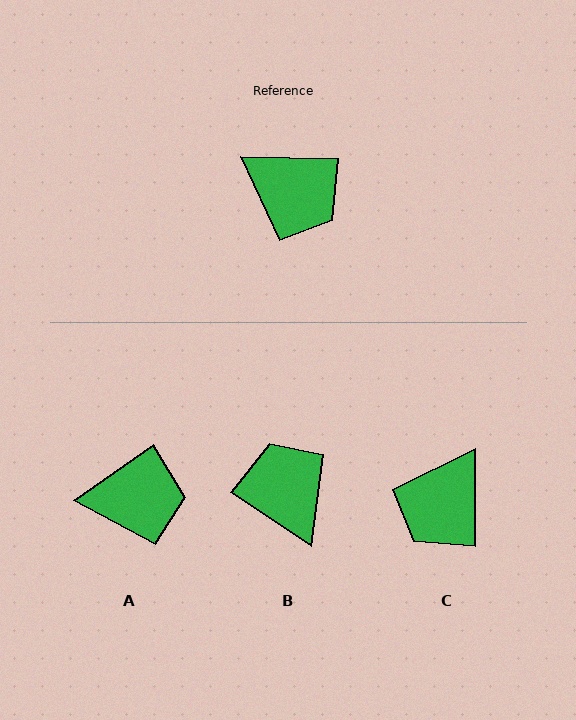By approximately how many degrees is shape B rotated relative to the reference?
Approximately 148 degrees counter-clockwise.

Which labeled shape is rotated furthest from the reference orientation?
B, about 148 degrees away.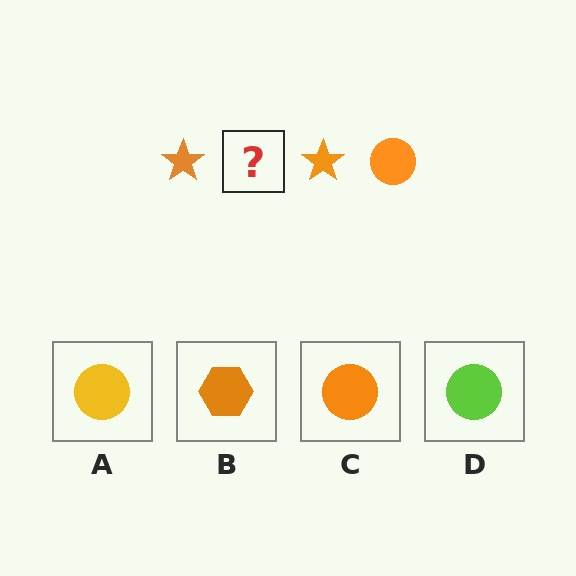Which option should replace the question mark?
Option C.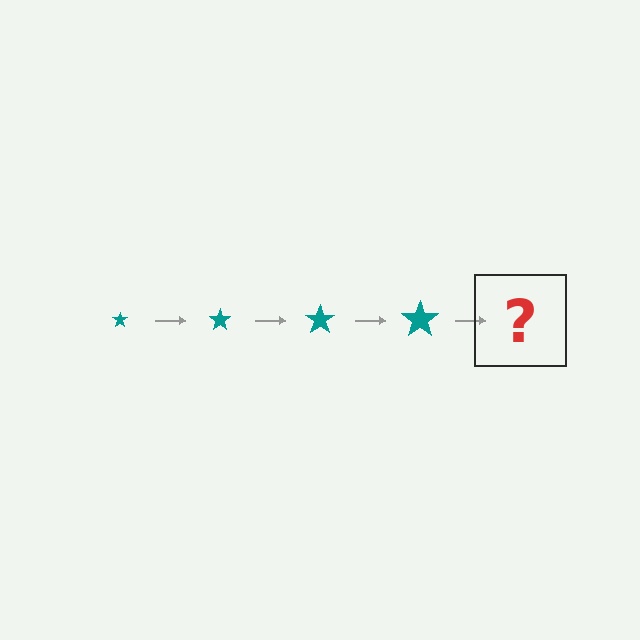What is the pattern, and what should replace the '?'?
The pattern is that the star gets progressively larger each step. The '?' should be a teal star, larger than the previous one.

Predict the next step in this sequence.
The next step is a teal star, larger than the previous one.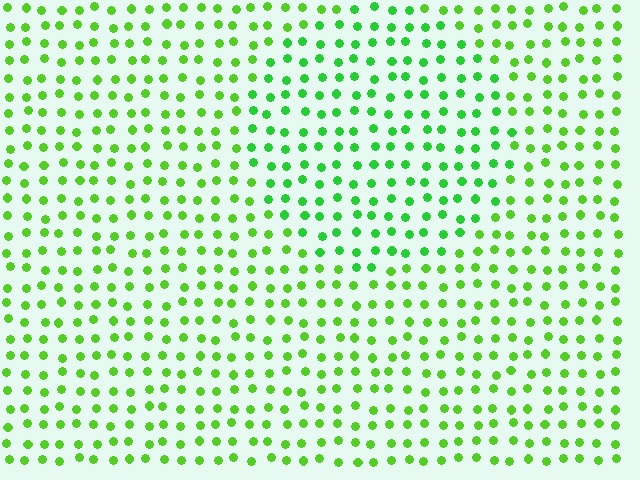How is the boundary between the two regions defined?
The boundary is defined purely by a slight shift in hue (about 22 degrees). Spacing, size, and orientation are identical on both sides.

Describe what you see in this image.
The image is filled with small lime elements in a uniform arrangement. A circle-shaped region is visible where the elements are tinted to a slightly different hue, forming a subtle color boundary.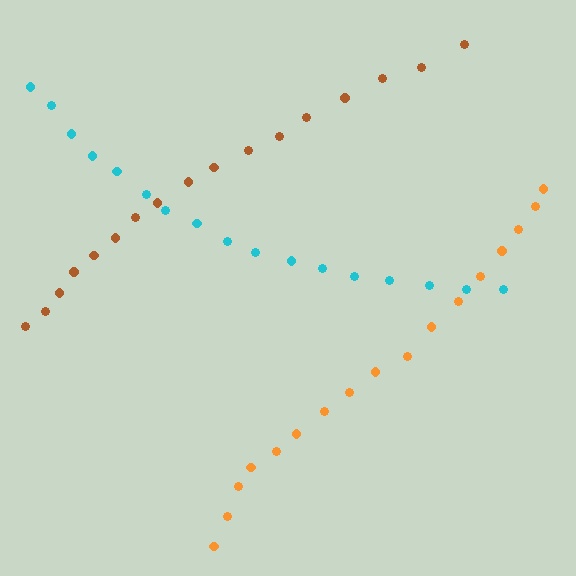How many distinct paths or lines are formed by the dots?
There are 3 distinct paths.